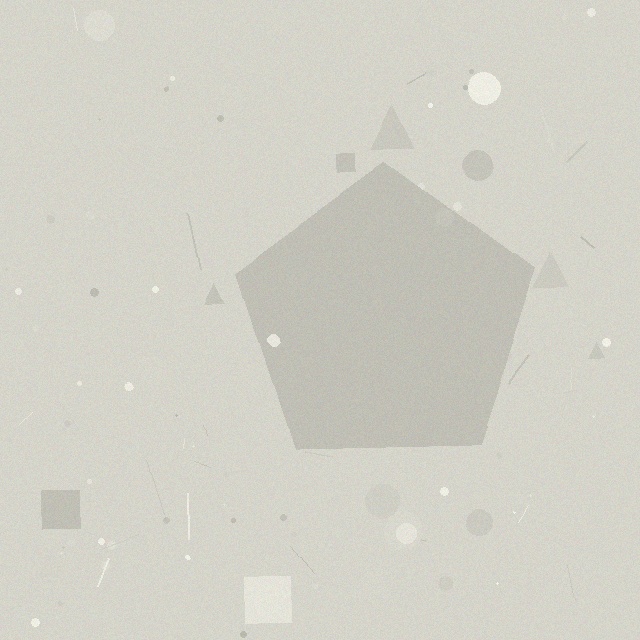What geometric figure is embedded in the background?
A pentagon is embedded in the background.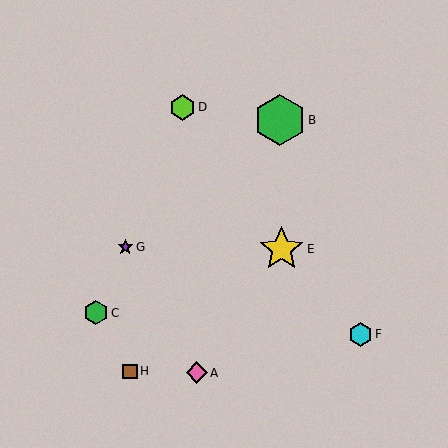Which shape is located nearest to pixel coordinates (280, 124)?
The green hexagon (labeled B) at (280, 120) is nearest to that location.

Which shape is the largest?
The green hexagon (labeled B) is the largest.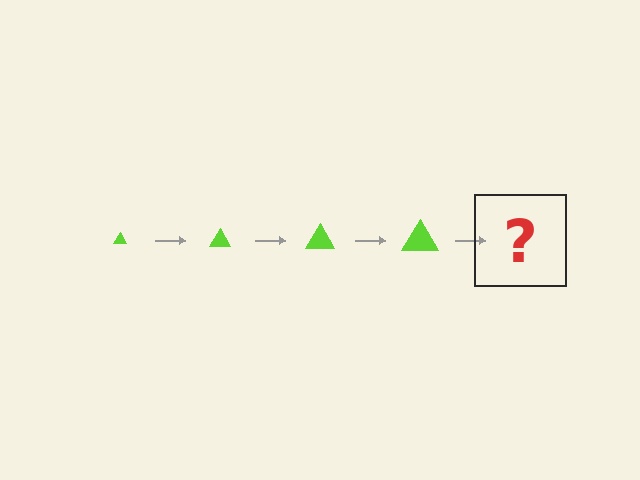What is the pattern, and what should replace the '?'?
The pattern is that the triangle gets progressively larger each step. The '?' should be a lime triangle, larger than the previous one.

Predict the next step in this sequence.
The next step is a lime triangle, larger than the previous one.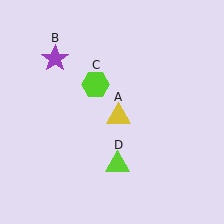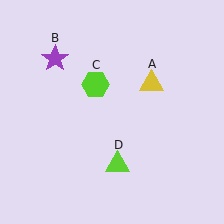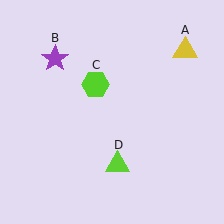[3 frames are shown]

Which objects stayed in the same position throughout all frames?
Purple star (object B) and lime hexagon (object C) and lime triangle (object D) remained stationary.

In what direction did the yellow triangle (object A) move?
The yellow triangle (object A) moved up and to the right.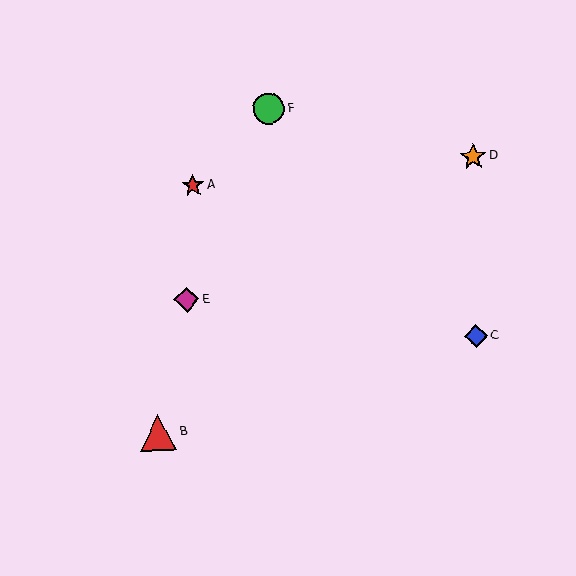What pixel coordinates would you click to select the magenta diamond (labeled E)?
Click at (187, 300) to select the magenta diamond E.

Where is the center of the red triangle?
The center of the red triangle is at (158, 433).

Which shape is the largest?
The red triangle (labeled B) is the largest.